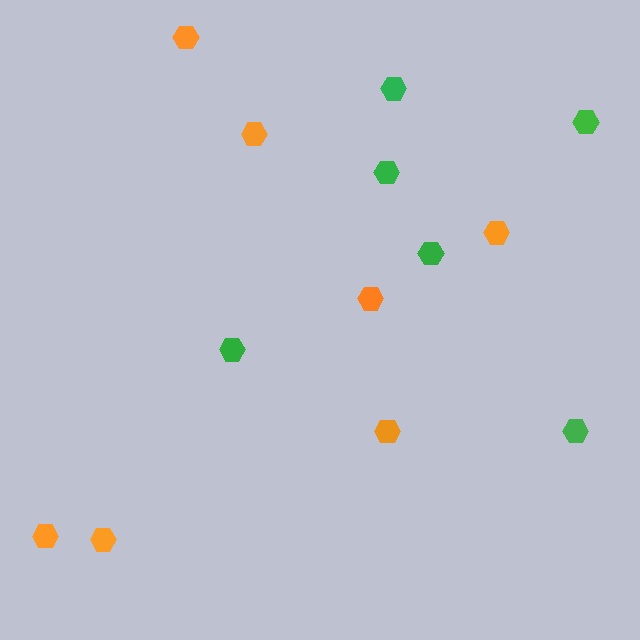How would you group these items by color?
There are 2 groups: one group of green hexagons (6) and one group of orange hexagons (7).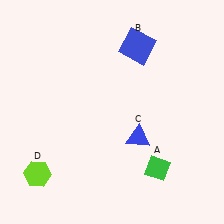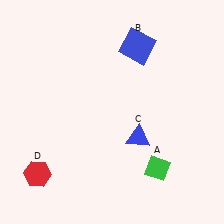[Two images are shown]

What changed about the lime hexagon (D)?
In Image 1, D is lime. In Image 2, it changed to red.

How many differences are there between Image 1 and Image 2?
There is 1 difference between the two images.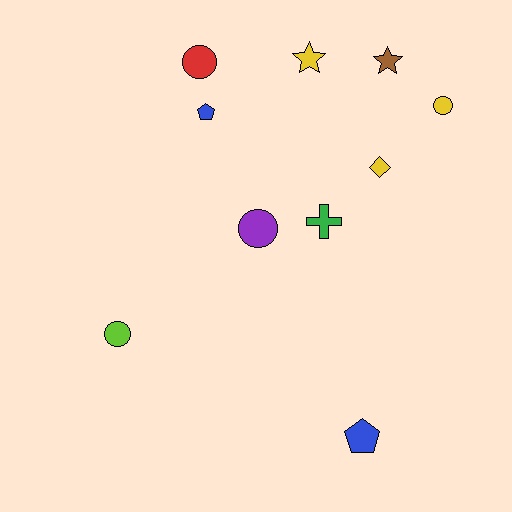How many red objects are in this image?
There is 1 red object.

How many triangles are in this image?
There are no triangles.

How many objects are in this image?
There are 10 objects.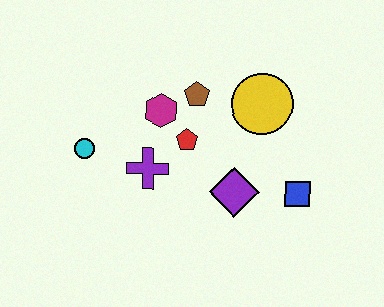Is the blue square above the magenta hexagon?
No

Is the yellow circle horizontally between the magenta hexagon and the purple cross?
No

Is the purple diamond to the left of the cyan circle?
No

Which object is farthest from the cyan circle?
The blue square is farthest from the cyan circle.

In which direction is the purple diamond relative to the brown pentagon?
The purple diamond is below the brown pentagon.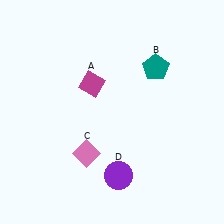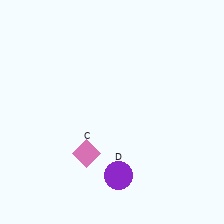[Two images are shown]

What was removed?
The magenta diamond (A), the teal pentagon (B) were removed in Image 2.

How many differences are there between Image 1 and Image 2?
There are 2 differences between the two images.